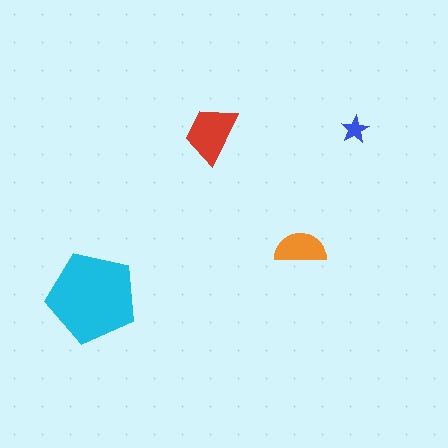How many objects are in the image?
There are 4 objects in the image.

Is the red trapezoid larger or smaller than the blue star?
Larger.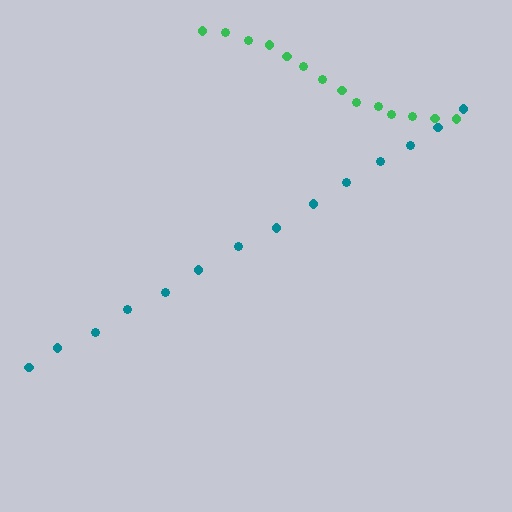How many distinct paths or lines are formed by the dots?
There are 2 distinct paths.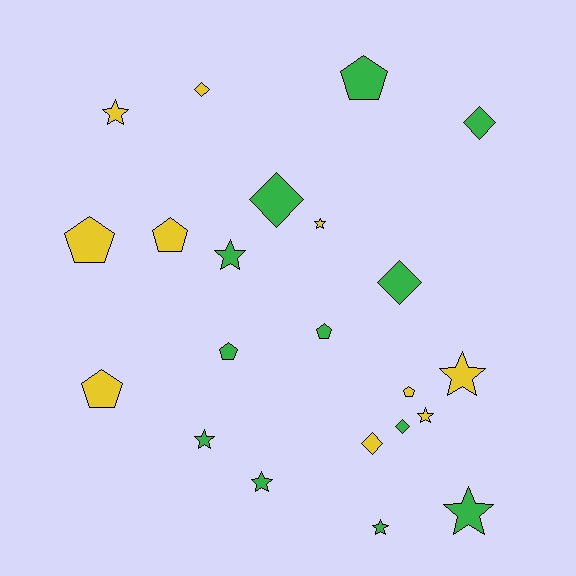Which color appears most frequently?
Green, with 12 objects.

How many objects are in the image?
There are 22 objects.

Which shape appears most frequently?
Star, with 9 objects.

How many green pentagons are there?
There are 3 green pentagons.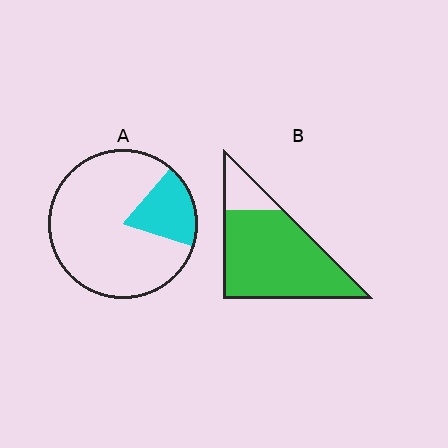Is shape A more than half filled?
No.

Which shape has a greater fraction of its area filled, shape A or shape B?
Shape B.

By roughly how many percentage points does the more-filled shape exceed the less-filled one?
By roughly 65 percentage points (B over A).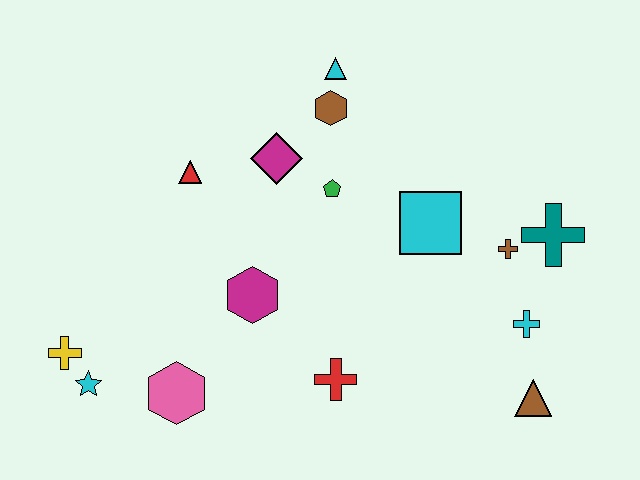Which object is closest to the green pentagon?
The magenta diamond is closest to the green pentagon.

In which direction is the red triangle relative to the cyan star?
The red triangle is above the cyan star.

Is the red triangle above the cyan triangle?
No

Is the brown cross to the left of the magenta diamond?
No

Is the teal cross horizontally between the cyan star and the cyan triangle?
No